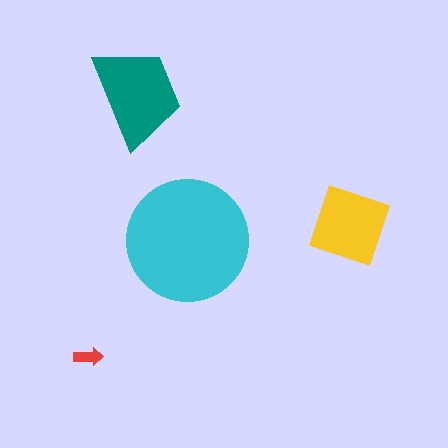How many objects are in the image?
There are 4 objects in the image.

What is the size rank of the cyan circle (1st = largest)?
1st.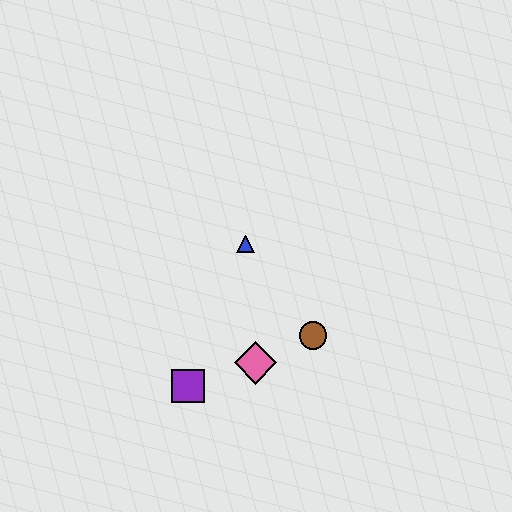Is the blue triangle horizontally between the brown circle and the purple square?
Yes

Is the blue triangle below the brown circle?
No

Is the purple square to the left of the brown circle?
Yes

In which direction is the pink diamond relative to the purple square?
The pink diamond is to the right of the purple square.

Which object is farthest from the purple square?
The blue triangle is farthest from the purple square.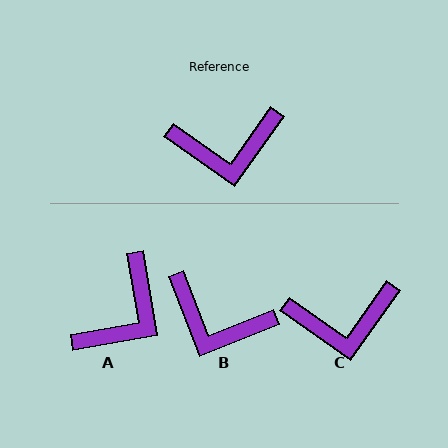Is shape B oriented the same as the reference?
No, it is off by about 33 degrees.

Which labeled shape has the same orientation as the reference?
C.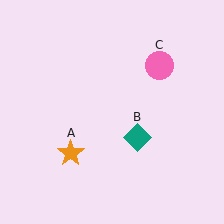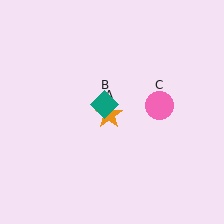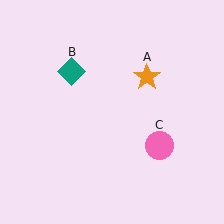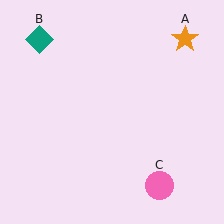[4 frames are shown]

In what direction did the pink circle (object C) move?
The pink circle (object C) moved down.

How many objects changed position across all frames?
3 objects changed position: orange star (object A), teal diamond (object B), pink circle (object C).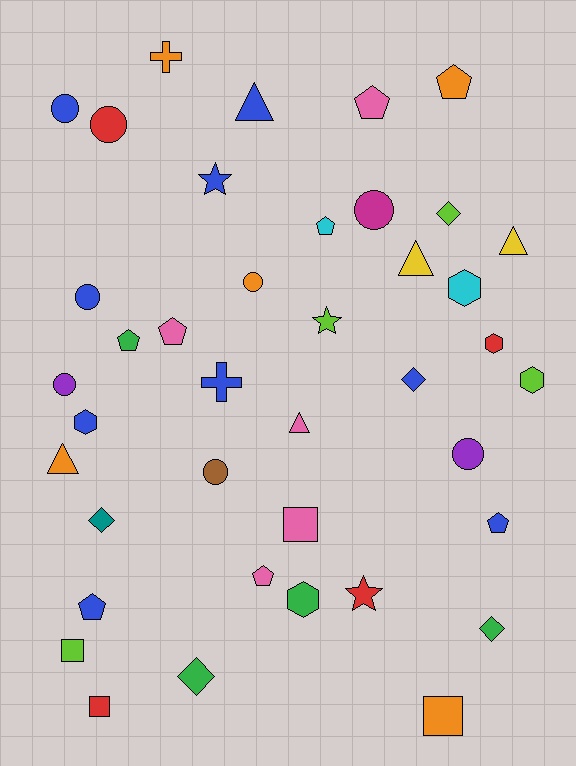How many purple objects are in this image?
There are 2 purple objects.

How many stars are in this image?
There are 3 stars.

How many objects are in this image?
There are 40 objects.